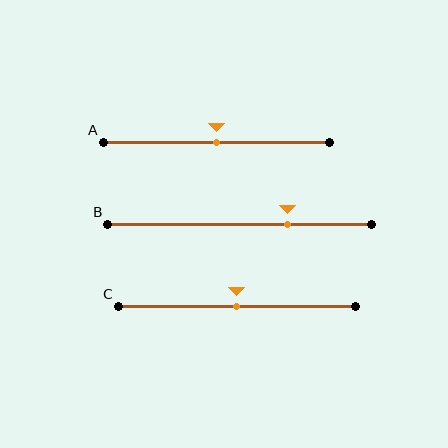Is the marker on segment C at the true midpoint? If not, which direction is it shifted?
Yes, the marker on segment C is at the true midpoint.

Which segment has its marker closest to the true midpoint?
Segment A has its marker closest to the true midpoint.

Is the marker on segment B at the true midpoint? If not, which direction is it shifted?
No, the marker on segment B is shifted to the right by about 18% of the segment length.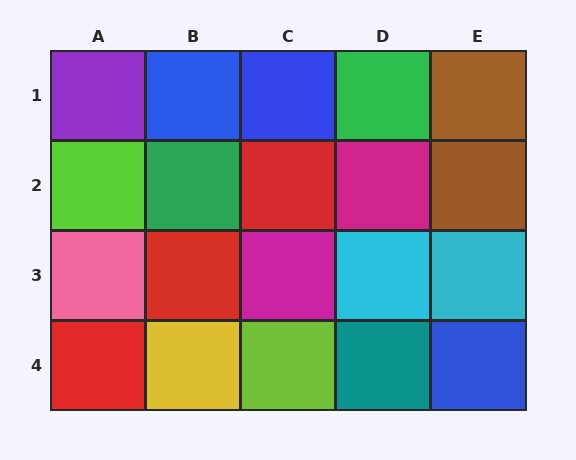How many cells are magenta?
2 cells are magenta.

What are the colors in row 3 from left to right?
Pink, red, magenta, cyan, cyan.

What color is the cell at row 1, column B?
Blue.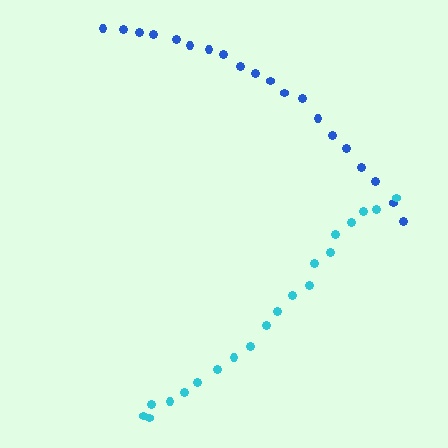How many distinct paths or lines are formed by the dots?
There are 2 distinct paths.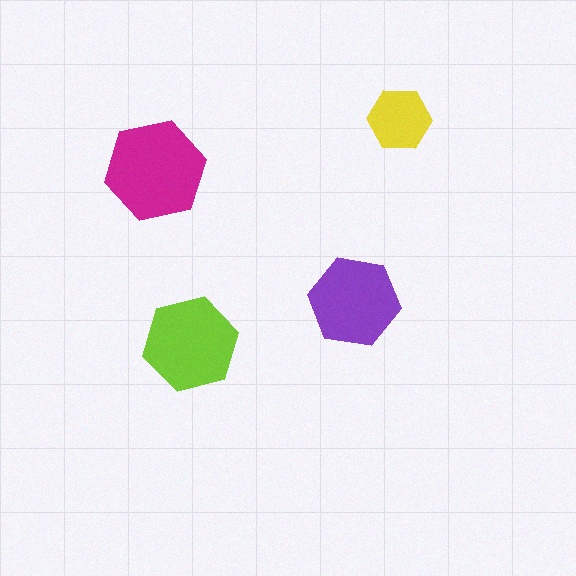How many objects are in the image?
There are 4 objects in the image.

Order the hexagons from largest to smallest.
the magenta one, the lime one, the purple one, the yellow one.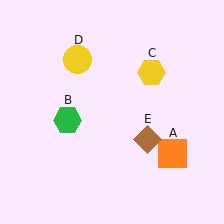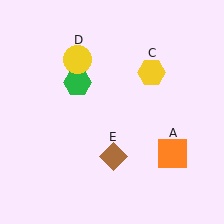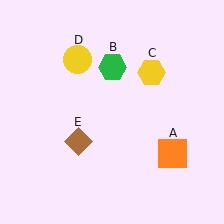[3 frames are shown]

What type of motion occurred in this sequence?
The green hexagon (object B), brown diamond (object E) rotated clockwise around the center of the scene.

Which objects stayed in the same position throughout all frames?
Orange square (object A) and yellow hexagon (object C) and yellow circle (object D) remained stationary.